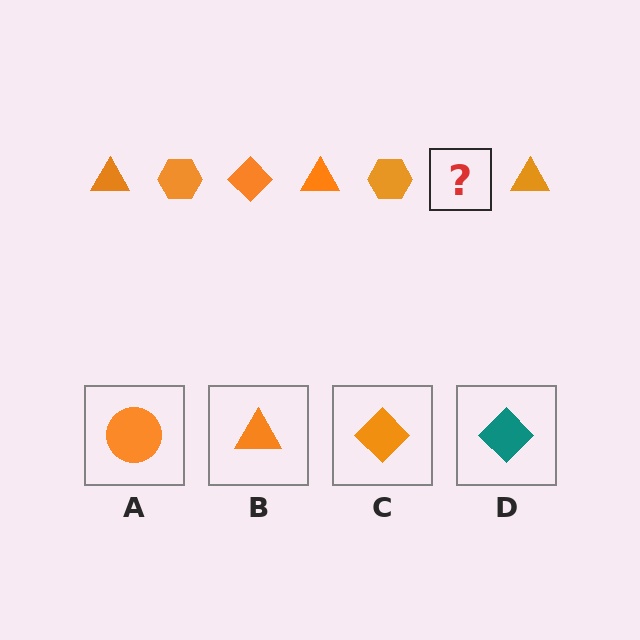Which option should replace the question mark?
Option C.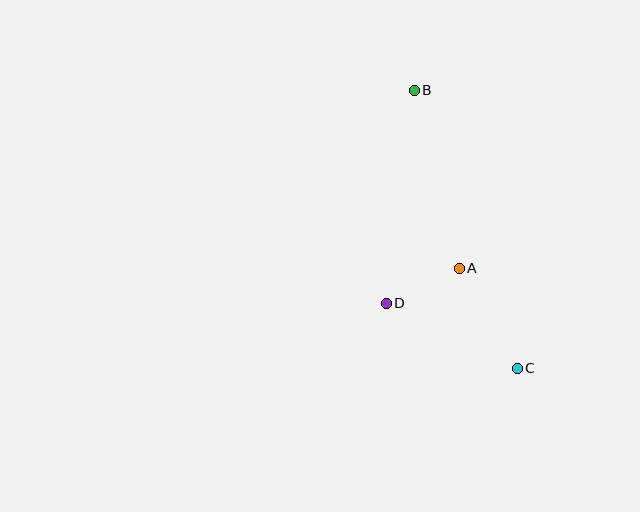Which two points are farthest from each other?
Points B and C are farthest from each other.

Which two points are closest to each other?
Points A and D are closest to each other.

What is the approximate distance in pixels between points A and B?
The distance between A and B is approximately 184 pixels.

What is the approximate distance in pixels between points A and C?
The distance between A and C is approximately 116 pixels.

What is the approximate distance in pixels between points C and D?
The distance between C and D is approximately 146 pixels.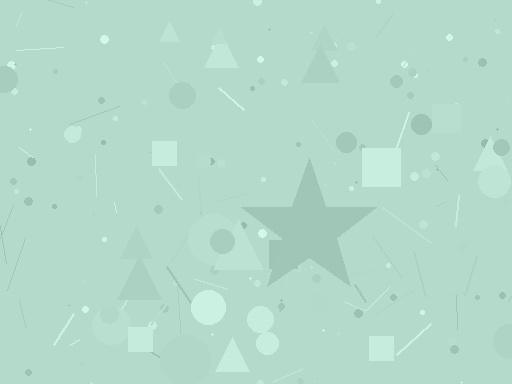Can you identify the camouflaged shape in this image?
The camouflaged shape is a star.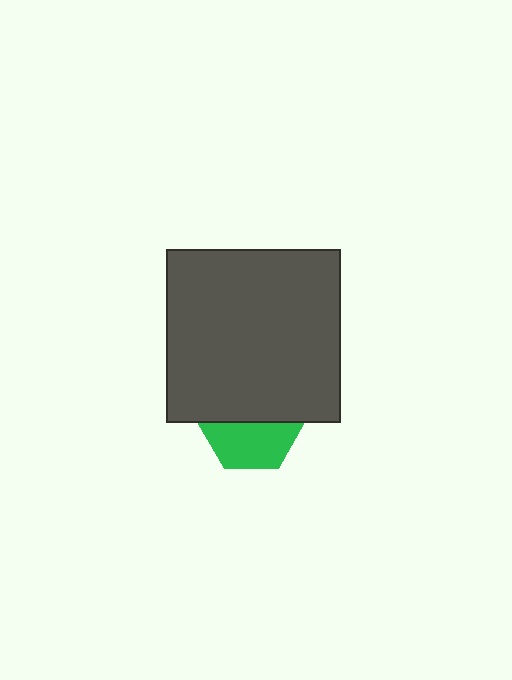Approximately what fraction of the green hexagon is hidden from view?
Roughly 52% of the green hexagon is hidden behind the dark gray square.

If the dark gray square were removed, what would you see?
You would see the complete green hexagon.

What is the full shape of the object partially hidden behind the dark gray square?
The partially hidden object is a green hexagon.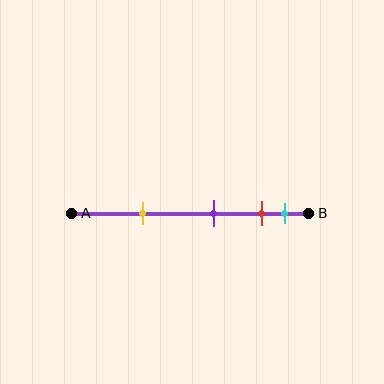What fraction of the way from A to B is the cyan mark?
The cyan mark is approximately 90% (0.9) of the way from A to B.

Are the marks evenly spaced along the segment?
No, the marks are not evenly spaced.